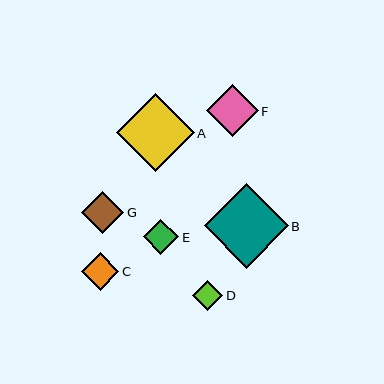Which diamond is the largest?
Diamond B is the largest with a size of approximately 84 pixels.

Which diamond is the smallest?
Diamond D is the smallest with a size of approximately 30 pixels.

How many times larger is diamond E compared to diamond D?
Diamond E is approximately 1.2 times the size of diamond D.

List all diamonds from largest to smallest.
From largest to smallest: B, A, F, G, C, E, D.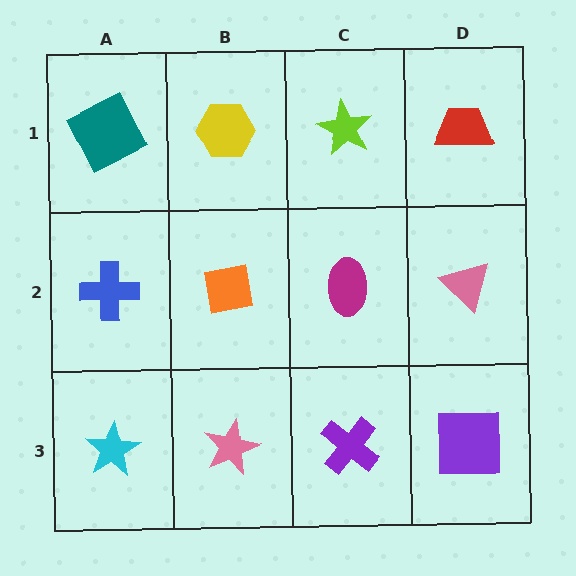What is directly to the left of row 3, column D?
A purple cross.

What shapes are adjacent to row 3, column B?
An orange square (row 2, column B), a cyan star (row 3, column A), a purple cross (row 3, column C).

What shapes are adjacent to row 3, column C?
A magenta ellipse (row 2, column C), a pink star (row 3, column B), a purple square (row 3, column D).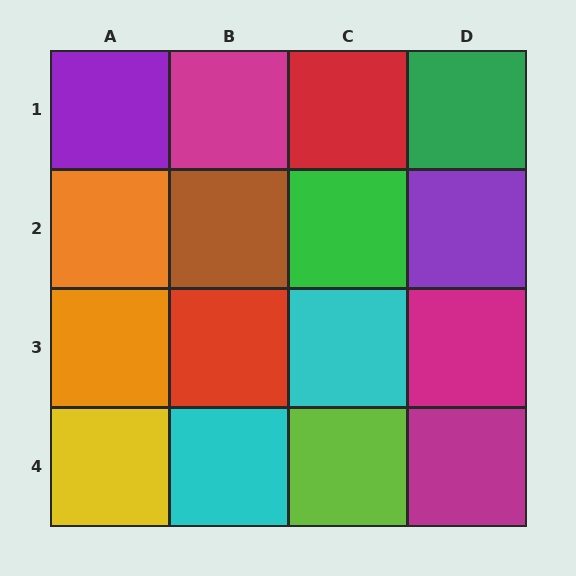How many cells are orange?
2 cells are orange.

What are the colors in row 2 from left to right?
Orange, brown, green, purple.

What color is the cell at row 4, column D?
Magenta.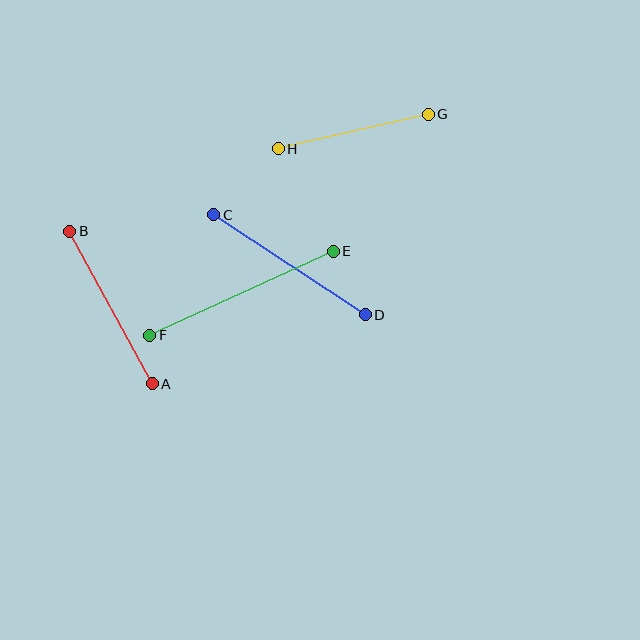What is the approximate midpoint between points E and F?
The midpoint is at approximately (241, 293) pixels.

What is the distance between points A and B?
The distance is approximately 173 pixels.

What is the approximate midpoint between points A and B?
The midpoint is at approximately (111, 308) pixels.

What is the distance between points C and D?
The distance is approximately 182 pixels.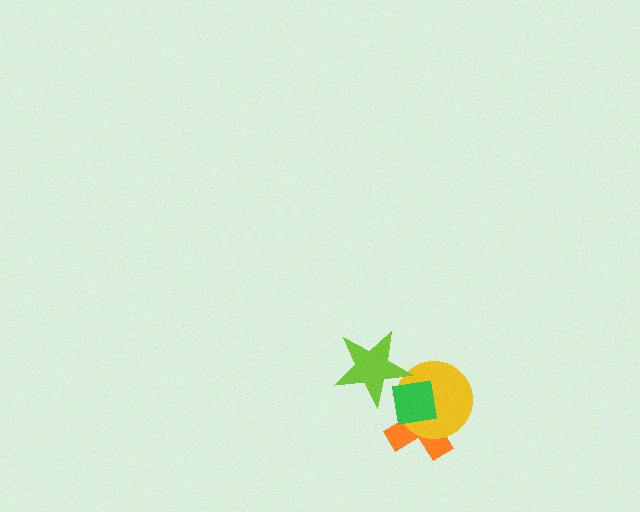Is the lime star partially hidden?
No, no other shape covers it.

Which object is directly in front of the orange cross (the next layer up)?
The yellow circle is directly in front of the orange cross.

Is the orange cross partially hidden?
Yes, it is partially covered by another shape.